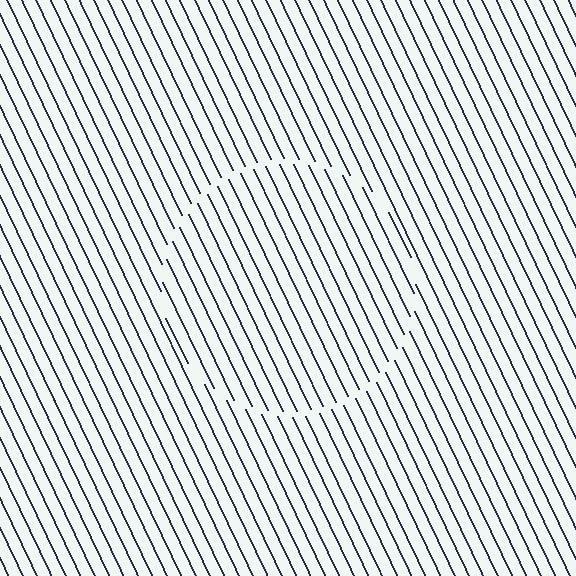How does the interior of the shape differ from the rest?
The interior of the shape contains the same grating, shifted by half a period — the contour is defined by the phase discontinuity where line-ends from the inner and outer gratings abut.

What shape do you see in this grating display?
An illusory circle. The interior of the shape contains the same grating, shifted by half a period — the contour is defined by the phase discontinuity where line-ends from the inner and outer gratings abut.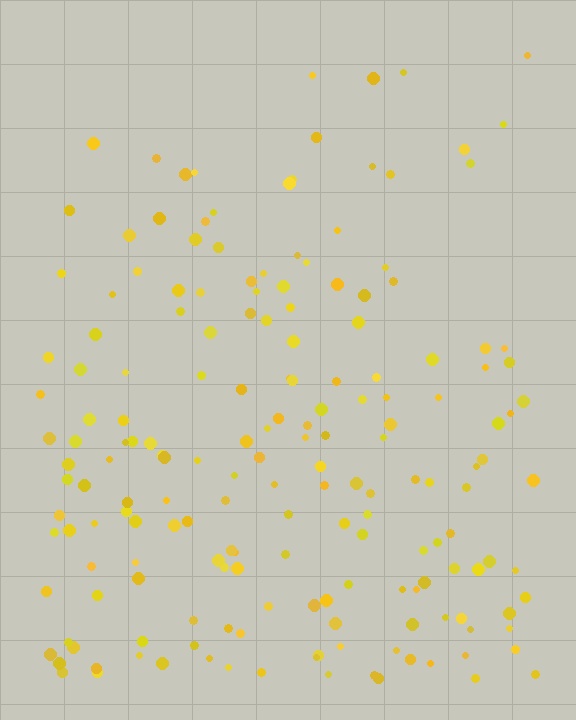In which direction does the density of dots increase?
From top to bottom, with the bottom side densest.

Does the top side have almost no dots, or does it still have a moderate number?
Still a moderate number, just noticeably fewer than the bottom.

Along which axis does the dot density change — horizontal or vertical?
Vertical.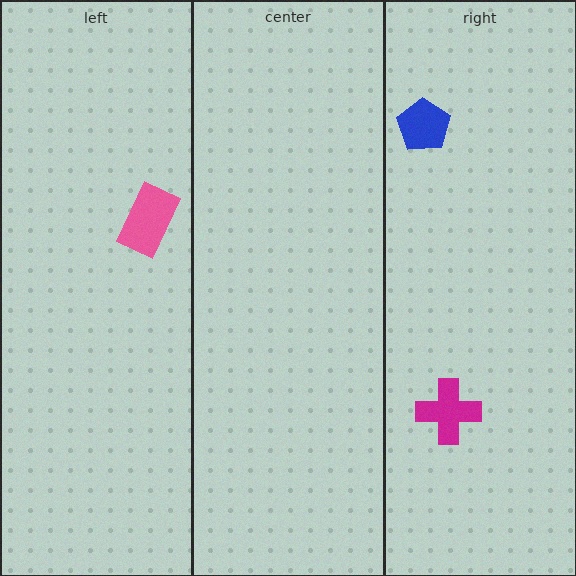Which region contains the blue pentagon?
The right region.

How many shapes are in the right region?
2.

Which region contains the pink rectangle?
The left region.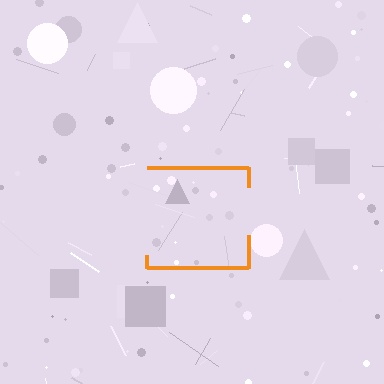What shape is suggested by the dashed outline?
The dashed outline suggests a square.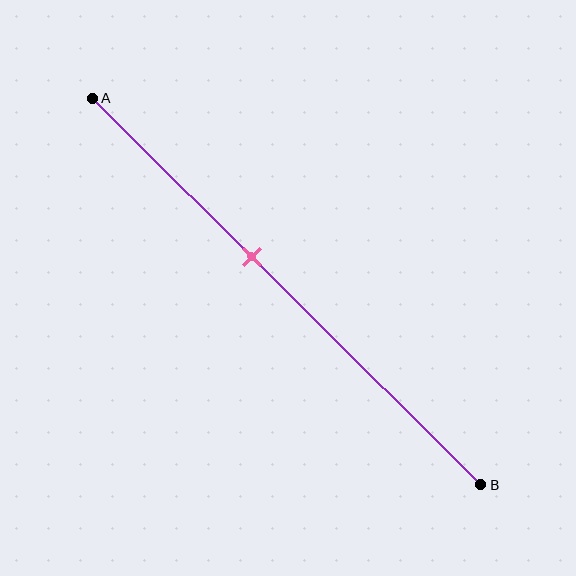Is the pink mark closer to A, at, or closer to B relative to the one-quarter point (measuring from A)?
The pink mark is closer to point B than the one-quarter point of segment AB.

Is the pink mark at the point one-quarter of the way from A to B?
No, the mark is at about 40% from A, not at the 25% one-quarter point.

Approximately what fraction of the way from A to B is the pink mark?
The pink mark is approximately 40% of the way from A to B.